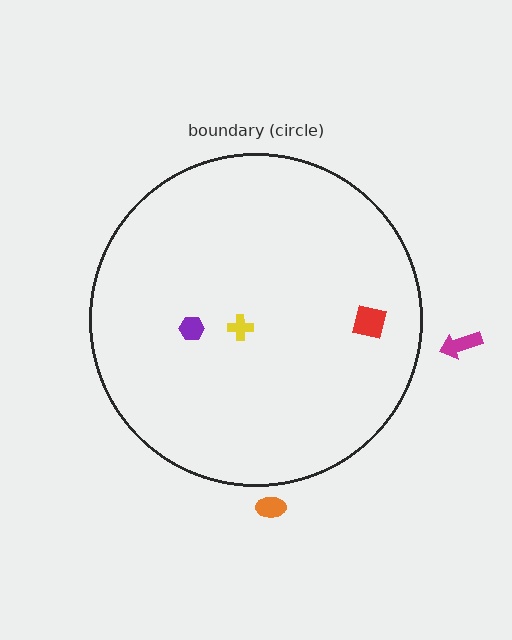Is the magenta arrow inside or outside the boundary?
Outside.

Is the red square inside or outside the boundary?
Inside.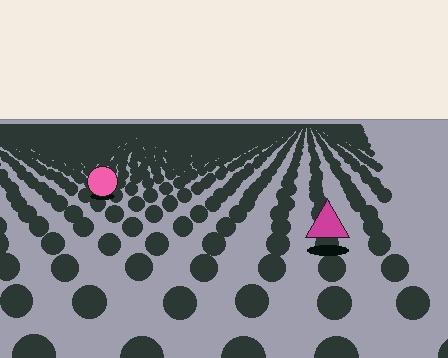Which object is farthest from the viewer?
The pink circle is farthest from the viewer. It appears smaller and the ground texture around it is denser.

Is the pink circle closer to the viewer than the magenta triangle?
No. The magenta triangle is closer — you can tell from the texture gradient: the ground texture is coarser near it.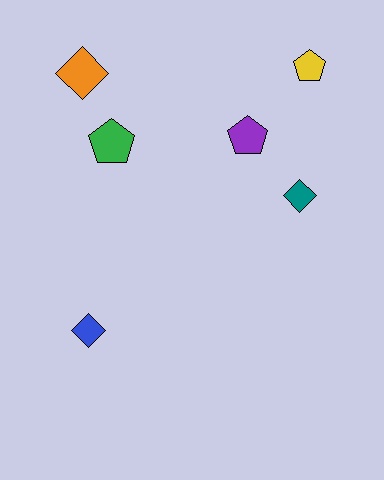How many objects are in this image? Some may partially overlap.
There are 6 objects.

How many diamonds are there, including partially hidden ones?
There are 3 diamonds.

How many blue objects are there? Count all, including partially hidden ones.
There is 1 blue object.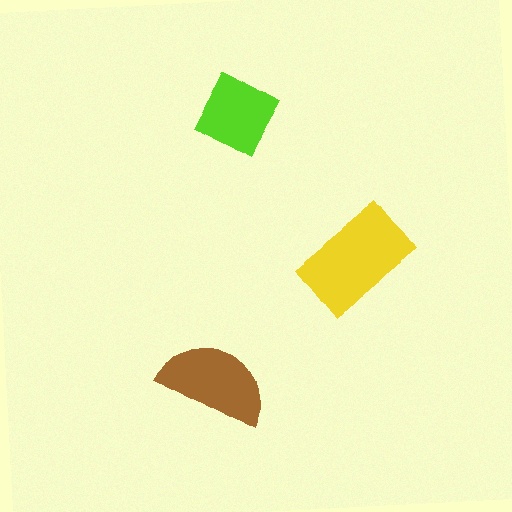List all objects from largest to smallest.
The yellow rectangle, the brown semicircle, the lime diamond.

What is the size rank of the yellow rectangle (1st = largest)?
1st.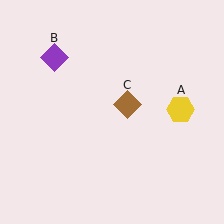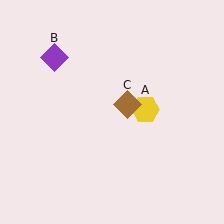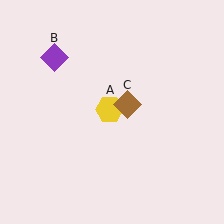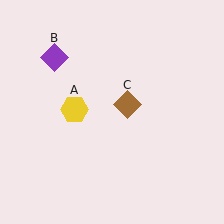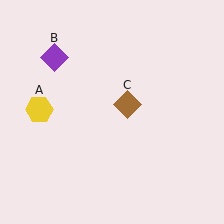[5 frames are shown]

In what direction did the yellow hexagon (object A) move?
The yellow hexagon (object A) moved left.